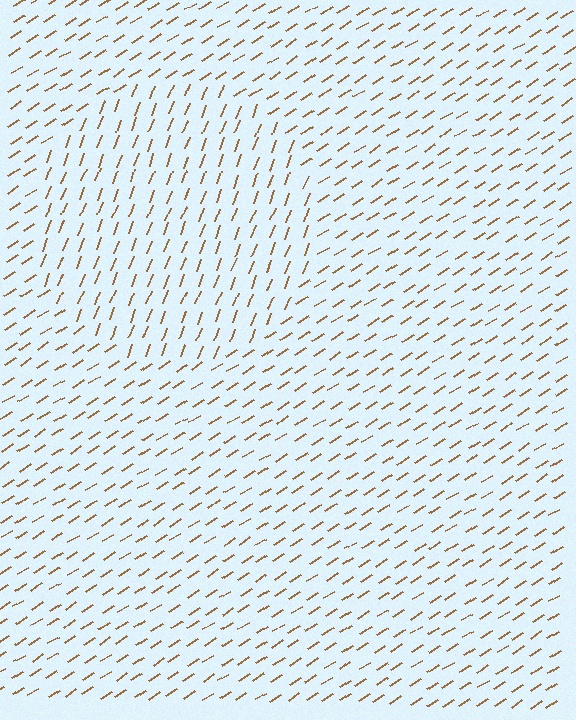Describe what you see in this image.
The image is filled with small brown line segments. A circle region in the image has lines oriented differently from the surrounding lines, creating a visible texture boundary.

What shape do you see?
I see a circle.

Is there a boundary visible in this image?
Yes, there is a texture boundary formed by a change in line orientation.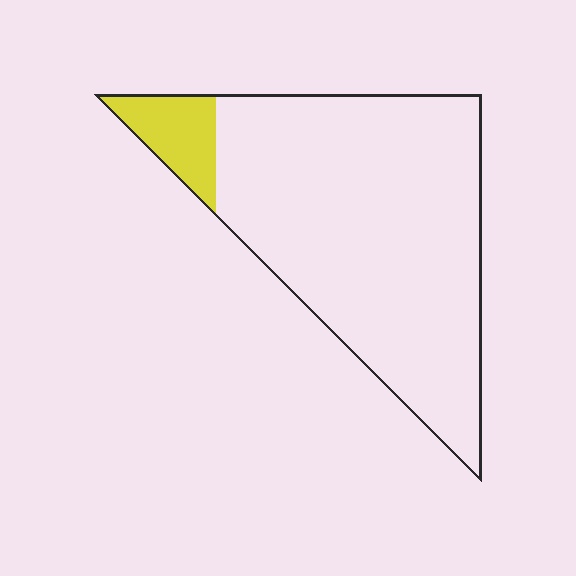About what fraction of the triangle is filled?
About one tenth (1/10).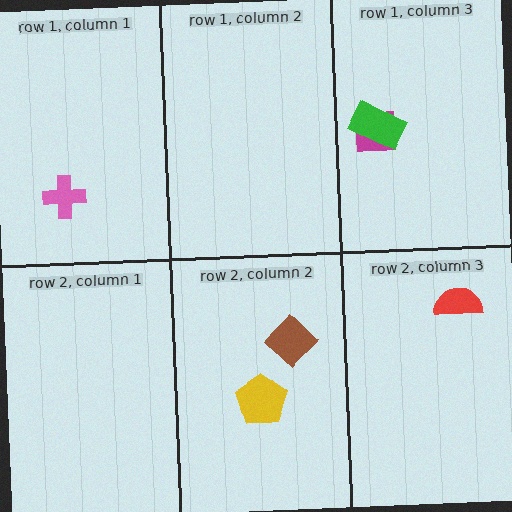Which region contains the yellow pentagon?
The row 2, column 2 region.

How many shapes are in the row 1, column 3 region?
2.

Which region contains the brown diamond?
The row 2, column 2 region.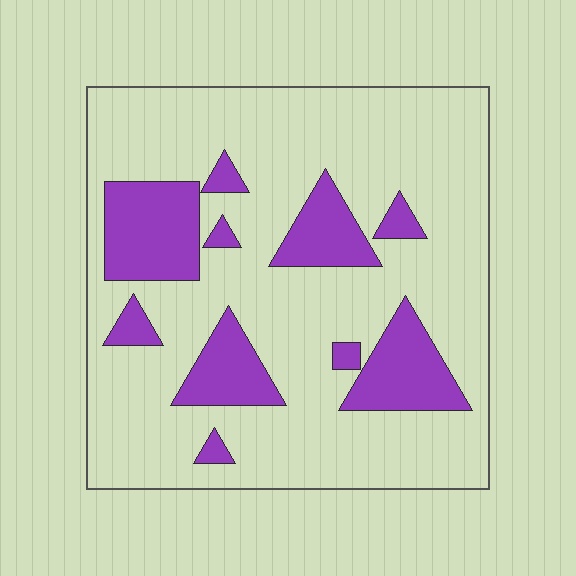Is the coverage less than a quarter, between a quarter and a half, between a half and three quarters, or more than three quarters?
Less than a quarter.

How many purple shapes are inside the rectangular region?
10.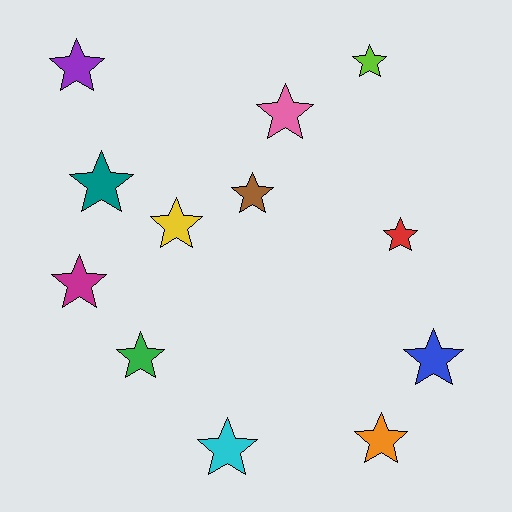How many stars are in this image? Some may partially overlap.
There are 12 stars.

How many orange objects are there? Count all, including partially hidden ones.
There is 1 orange object.